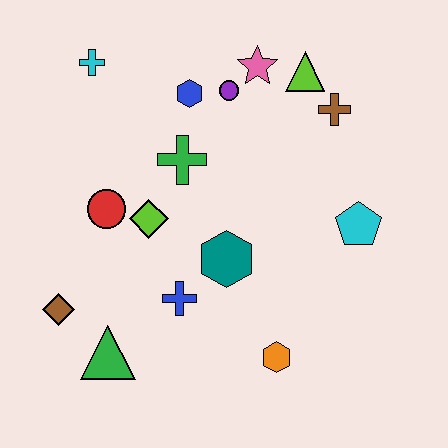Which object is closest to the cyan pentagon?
The brown cross is closest to the cyan pentagon.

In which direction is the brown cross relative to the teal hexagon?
The brown cross is above the teal hexagon.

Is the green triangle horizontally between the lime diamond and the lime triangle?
No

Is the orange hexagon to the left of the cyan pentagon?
Yes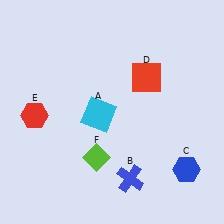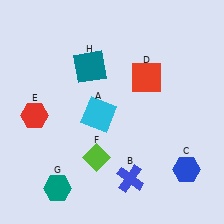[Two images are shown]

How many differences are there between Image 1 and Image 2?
There are 2 differences between the two images.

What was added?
A teal hexagon (G), a teal square (H) were added in Image 2.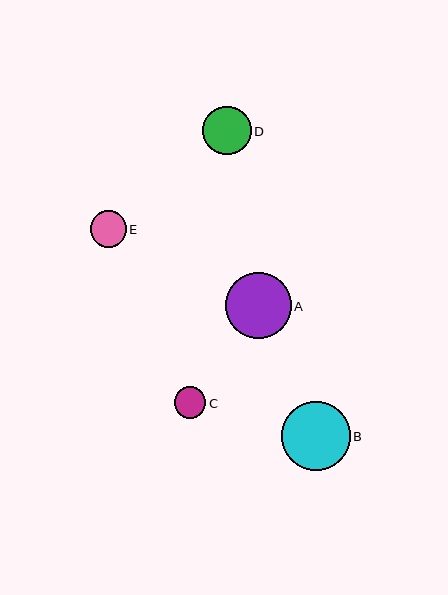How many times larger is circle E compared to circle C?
Circle E is approximately 1.1 times the size of circle C.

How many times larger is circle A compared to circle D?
Circle A is approximately 1.4 times the size of circle D.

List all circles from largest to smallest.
From largest to smallest: B, A, D, E, C.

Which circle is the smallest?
Circle C is the smallest with a size of approximately 31 pixels.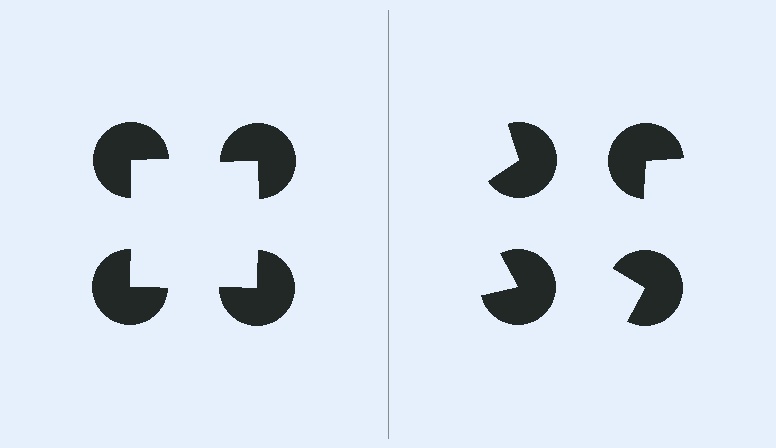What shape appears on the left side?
An illusory square.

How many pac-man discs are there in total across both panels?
8 — 4 on each side.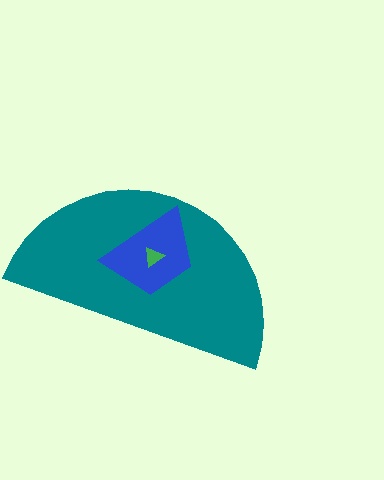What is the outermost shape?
The teal semicircle.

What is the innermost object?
The green triangle.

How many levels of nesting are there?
3.